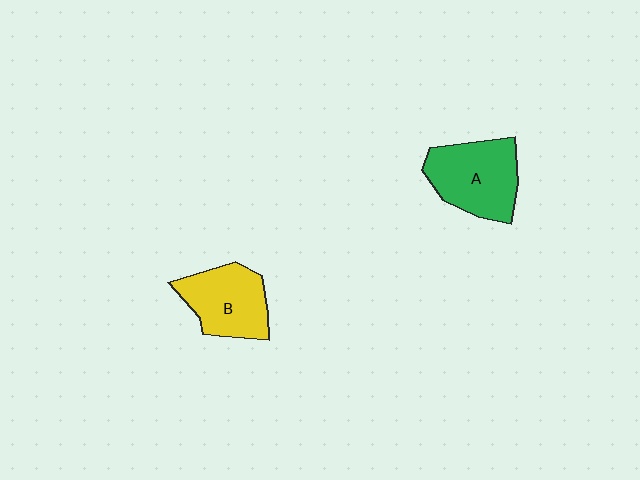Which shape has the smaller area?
Shape B (yellow).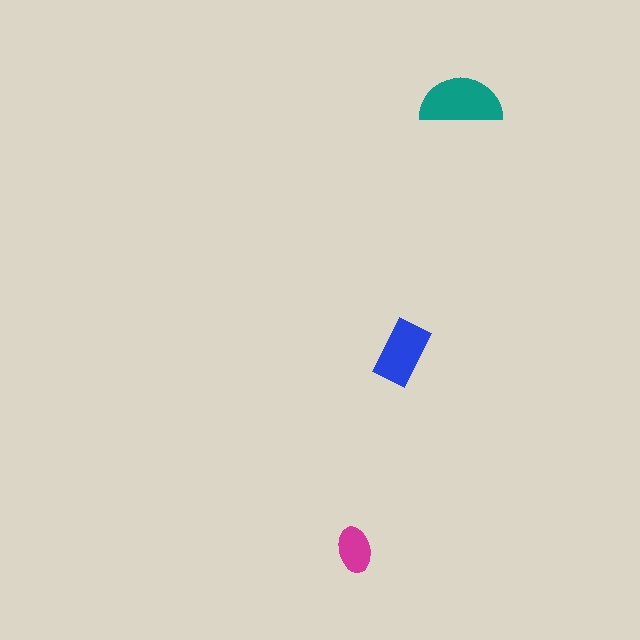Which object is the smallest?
The magenta ellipse.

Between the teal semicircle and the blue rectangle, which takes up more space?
The teal semicircle.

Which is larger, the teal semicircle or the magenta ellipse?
The teal semicircle.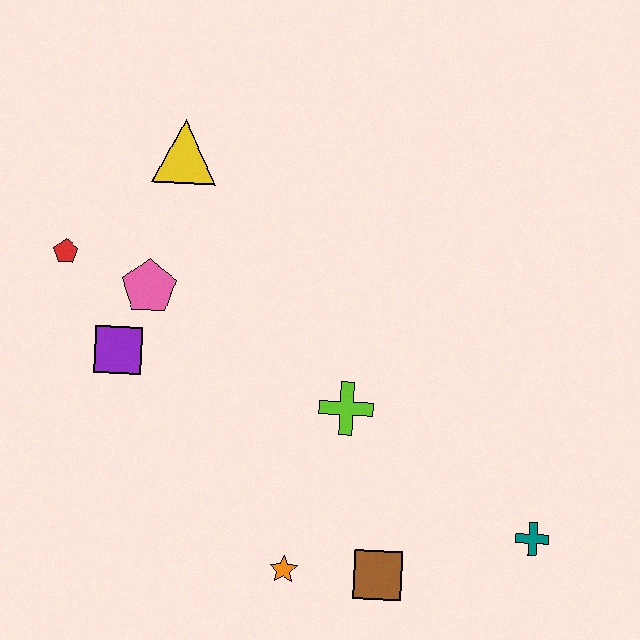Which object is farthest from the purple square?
The teal cross is farthest from the purple square.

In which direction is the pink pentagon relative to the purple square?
The pink pentagon is above the purple square.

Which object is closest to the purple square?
The pink pentagon is closest to the purple square.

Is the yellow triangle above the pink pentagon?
Yes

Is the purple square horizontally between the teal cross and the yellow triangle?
No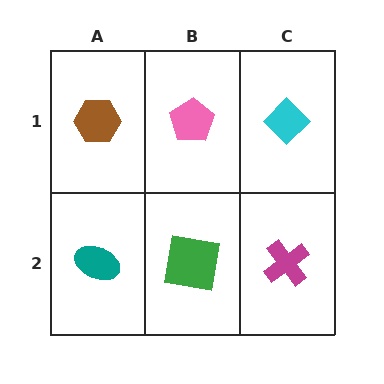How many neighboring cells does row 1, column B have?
3.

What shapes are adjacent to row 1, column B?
A green square (row 2, column B), a brown hexagon (row 1, column A), a cyan diamond (row 1, column C).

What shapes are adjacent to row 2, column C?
A cyan diamond (row 1, column C), a green square (row 2, column B).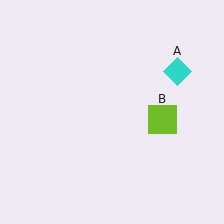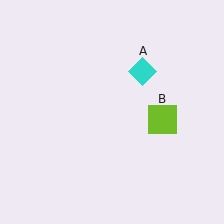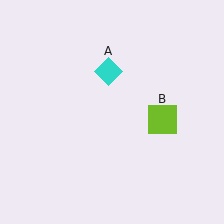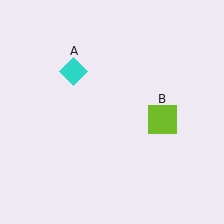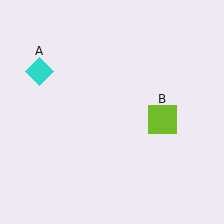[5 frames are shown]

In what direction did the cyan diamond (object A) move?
The cyan diamond (object A) moved left.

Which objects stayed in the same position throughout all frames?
Lime square (object B) remained stationary.